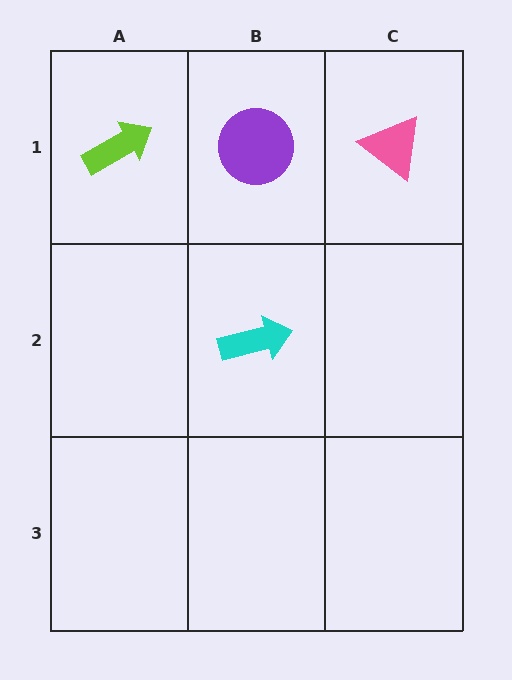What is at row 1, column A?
A lime arrow.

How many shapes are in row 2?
1 shape.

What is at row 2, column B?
A cyan arrow.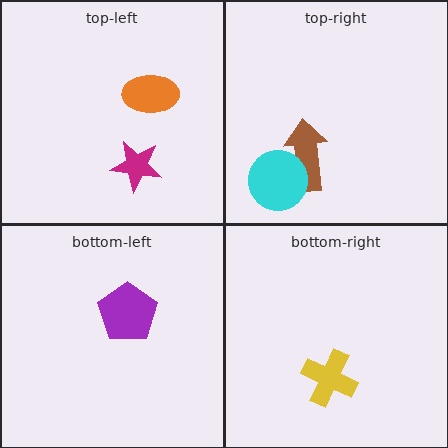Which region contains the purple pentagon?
The bottom-left region.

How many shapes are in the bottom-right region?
1.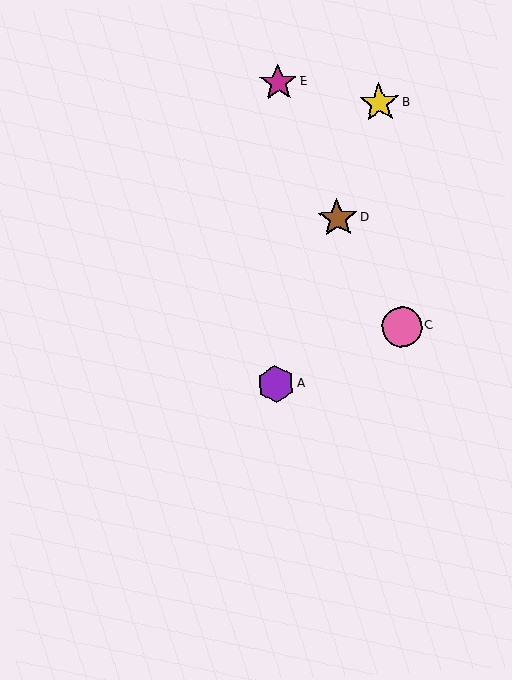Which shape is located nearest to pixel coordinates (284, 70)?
The magenta star (labeled E) at (278, 83) is nearest to that location.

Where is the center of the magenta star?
The center of the magenta star is at (278, 83).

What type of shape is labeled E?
Shape E is a magenta star.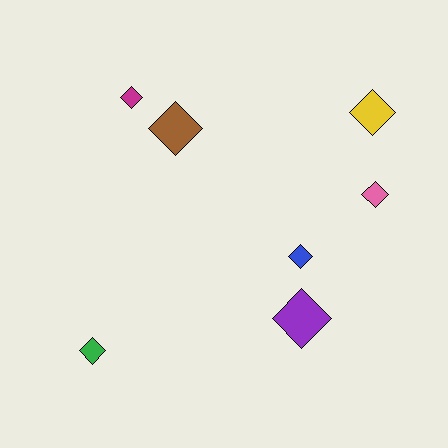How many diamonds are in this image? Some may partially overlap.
There are 7 diamonds.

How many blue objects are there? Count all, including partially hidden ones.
There is 1 blue object.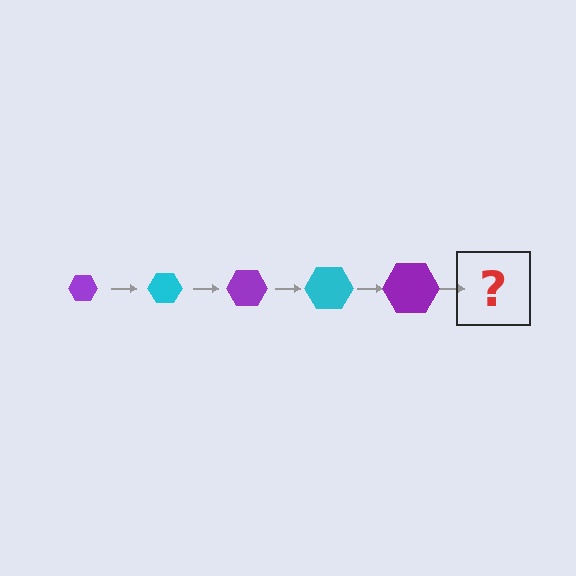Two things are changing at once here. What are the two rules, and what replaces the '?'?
The two rules are that the hexagon grows larger each step and the color cycles through purple and cyan. The '?' should be a cyan hexagon, larger than the previous one.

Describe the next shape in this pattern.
It should be a cyan hexagon, larger than the previous one.